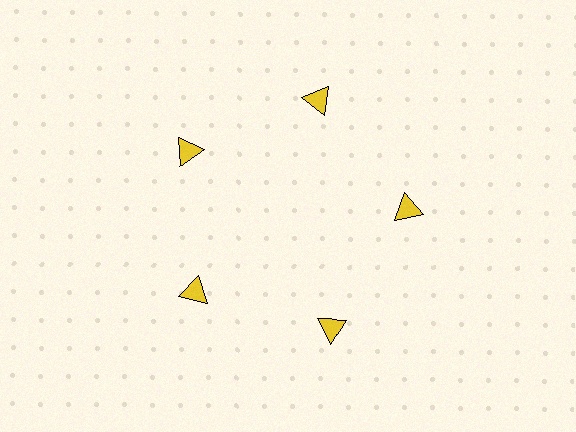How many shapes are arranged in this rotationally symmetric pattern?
There are 5 shapes, arranged in 5 groups of 1.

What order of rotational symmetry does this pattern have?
This pattern has 5-fold rotational symmetry.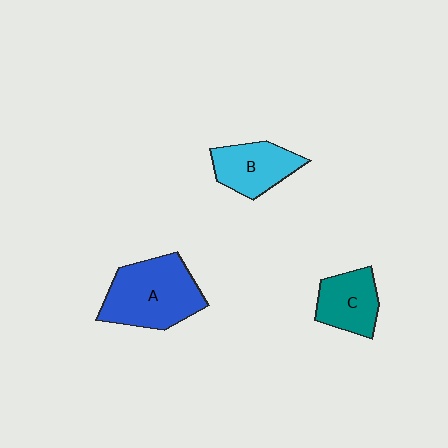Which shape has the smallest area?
Shape C (teal).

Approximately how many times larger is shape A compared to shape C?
Approximately 1.7 times.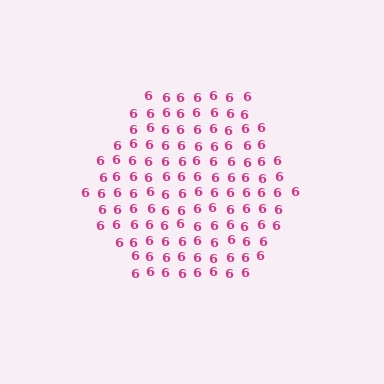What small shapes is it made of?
It is made of small digit 6's.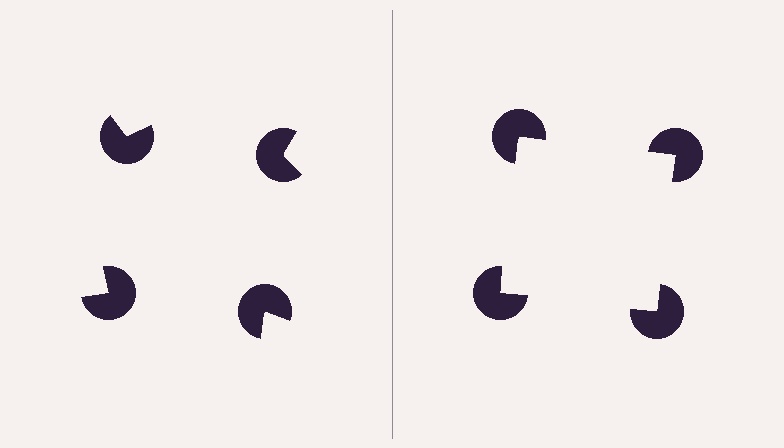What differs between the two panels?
The pac-man discs are positioned identically on both sides; only the wedge orientations differ. On the right they align to a square; on the left they are misaligned.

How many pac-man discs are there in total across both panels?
8 — 4 on each side.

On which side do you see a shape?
An illusory square appears on the right side. On the left side the wedge cuts are rotated, so no coherent shape forms.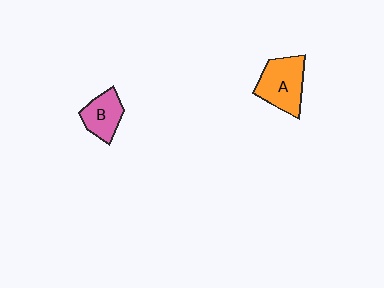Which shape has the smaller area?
Shape B (pink).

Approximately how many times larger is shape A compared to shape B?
Approximately 1.4 times.